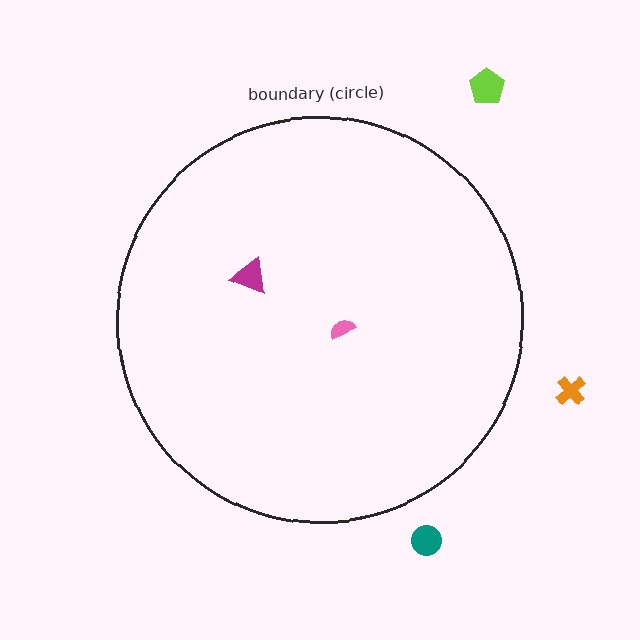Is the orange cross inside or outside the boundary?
Outside.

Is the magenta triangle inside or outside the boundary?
Inside.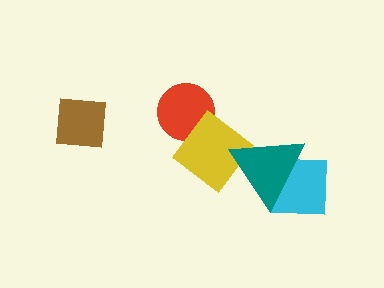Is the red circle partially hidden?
Yes, it is partially covered by another shape.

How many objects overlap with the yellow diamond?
2 objects overlap with the yellow diamond.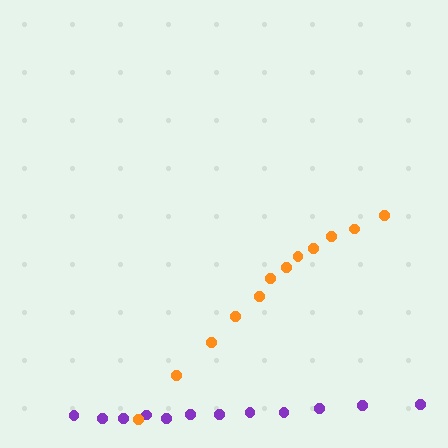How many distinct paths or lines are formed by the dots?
There are 2 distinct paths.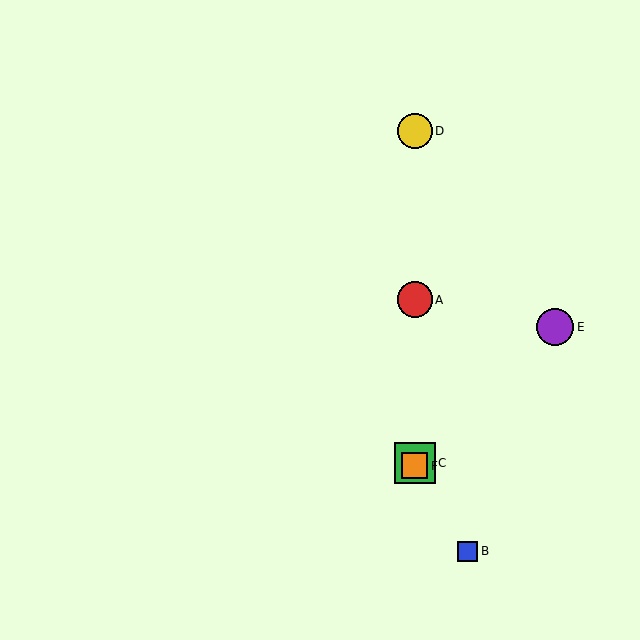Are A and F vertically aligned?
Yes, both are at x≈415.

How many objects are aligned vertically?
4 objects (A, C, D, F) are aligned vertically.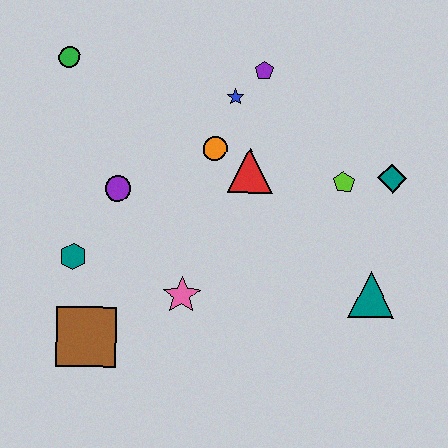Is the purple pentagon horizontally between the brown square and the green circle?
No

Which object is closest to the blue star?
The purple pentagon is closest to the blue star.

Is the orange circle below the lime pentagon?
No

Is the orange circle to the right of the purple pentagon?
No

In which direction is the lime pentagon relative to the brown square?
The lime pentagon is to the right of the brown square.